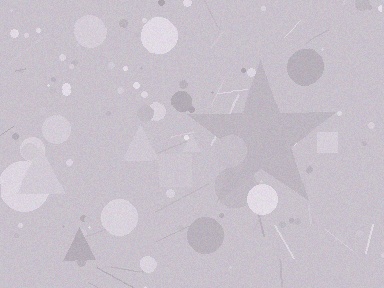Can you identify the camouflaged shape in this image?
The camouflaged shape is a star.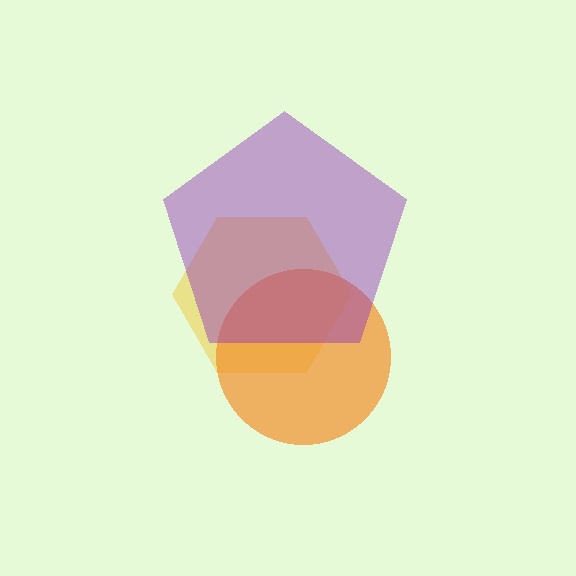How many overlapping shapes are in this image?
There are 3 overlapping shapes in the image.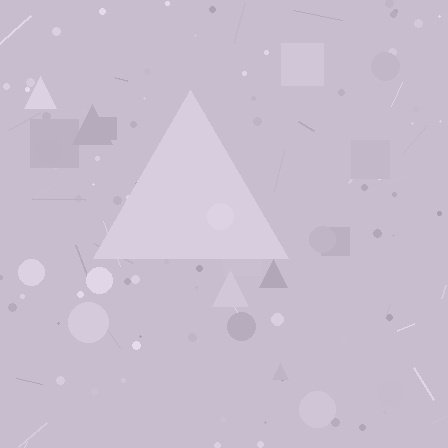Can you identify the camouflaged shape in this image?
The camouflaged shape is a triangle.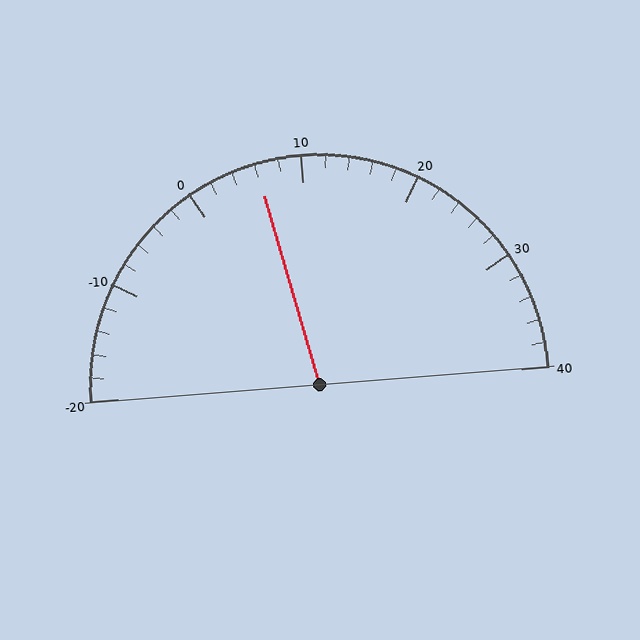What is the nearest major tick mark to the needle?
The nearest major tick mark is 10.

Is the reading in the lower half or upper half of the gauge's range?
The reading is in the lower half of the range (-20 to 40).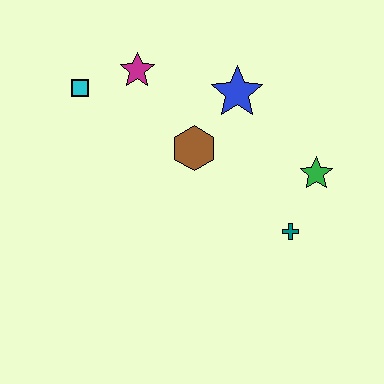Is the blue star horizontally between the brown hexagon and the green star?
Yes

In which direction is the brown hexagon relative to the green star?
The brown hexagon is to the left of the green star.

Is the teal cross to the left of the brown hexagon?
No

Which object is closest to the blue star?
The brown hexagon is closest to the blue star.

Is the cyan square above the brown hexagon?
Yes